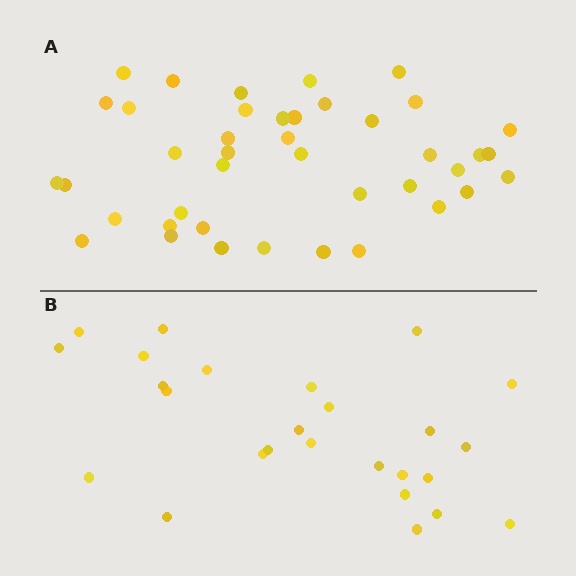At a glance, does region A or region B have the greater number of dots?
Region A (the top region) has more dots.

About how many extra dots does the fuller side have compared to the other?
Region A has approximately 15 more dots than region B.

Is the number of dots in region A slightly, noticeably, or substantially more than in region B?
Region A has substantially more. The ratio is roughly 1.6 to 1.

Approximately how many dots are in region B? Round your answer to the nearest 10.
About 30 dots. (The exact count is 26, which rounds to 30.)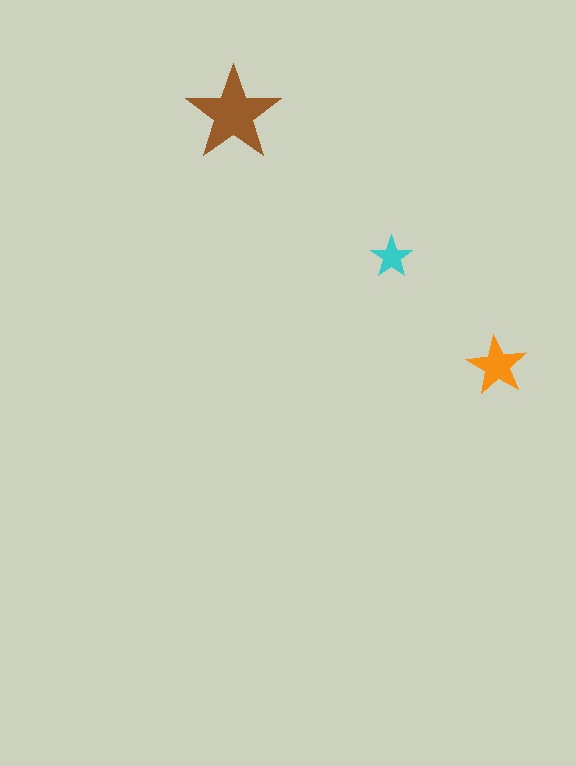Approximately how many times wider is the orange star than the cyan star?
About 1.5 times wider.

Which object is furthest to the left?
The brown star is leftmost.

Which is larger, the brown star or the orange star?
The brown one.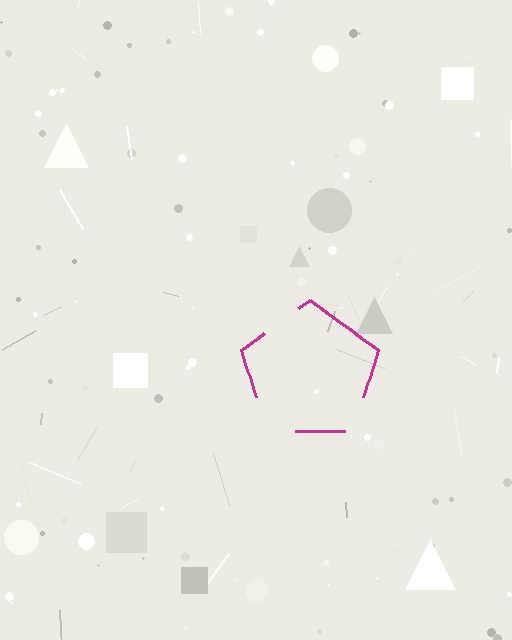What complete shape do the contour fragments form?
The contour fragments form a pentagon.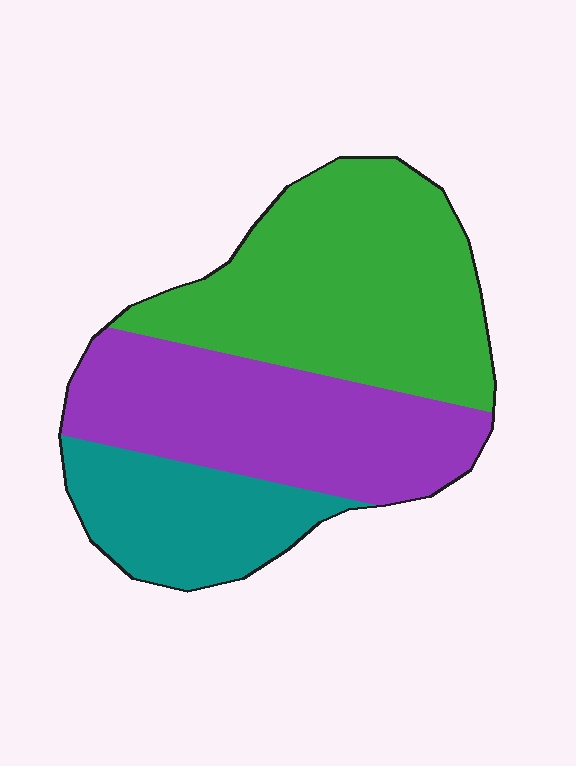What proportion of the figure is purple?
Purple covers around 35% of the figure.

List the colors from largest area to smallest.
From largest to smallest: green, purple, teal.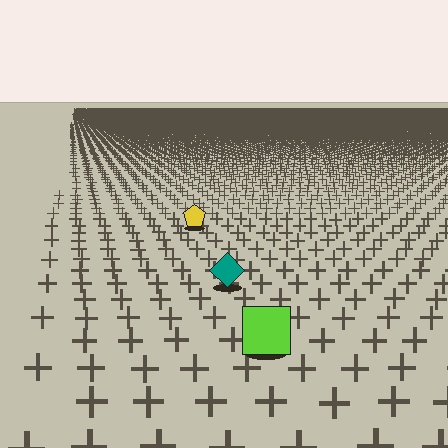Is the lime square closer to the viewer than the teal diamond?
Yes. The lime square is closer — you can tell from the texture gradient: the ground texture is coarser near it.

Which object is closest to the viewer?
The lime square is closest. The texture marks near it are larger and more spread out.